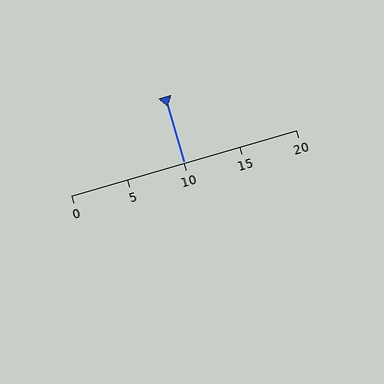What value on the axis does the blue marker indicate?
The marker indicates approximately 10.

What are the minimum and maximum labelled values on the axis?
The axis runs from 0 to 20.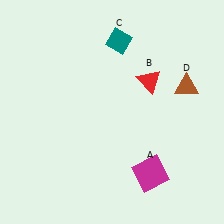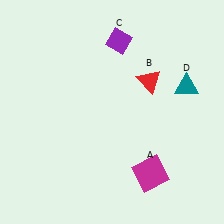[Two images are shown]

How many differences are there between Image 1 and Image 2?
There are 2 differences between the two images.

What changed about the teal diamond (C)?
In Image 1, C is teal. In Image 2, it changed to purple.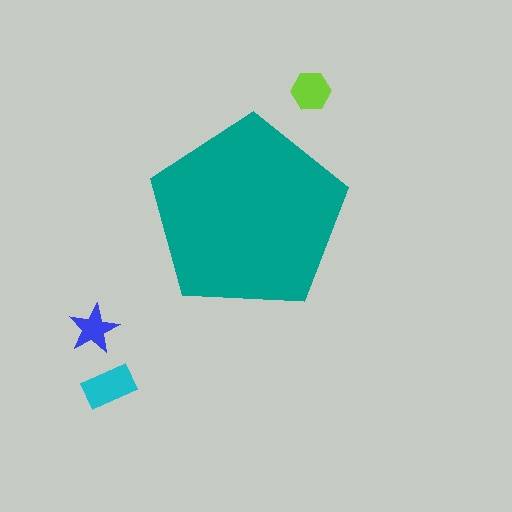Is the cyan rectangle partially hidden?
No, the cyan rectangle is fully visible.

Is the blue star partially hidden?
No, the blue star is fully visible.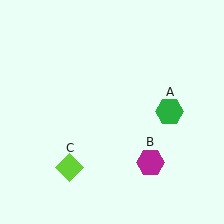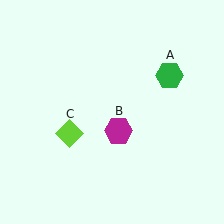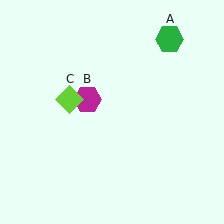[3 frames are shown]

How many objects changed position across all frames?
3 objects changed position: green hexagon (object A), magenta hexagon (object B), lime diamond (object C).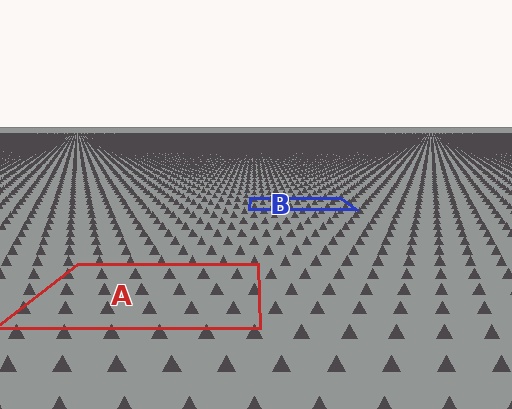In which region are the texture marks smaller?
The texture marks are smaller in region B, because it is farther away.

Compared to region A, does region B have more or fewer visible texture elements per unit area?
Region B has more texture elements per unit area — they are packed more densely because it is farther away.